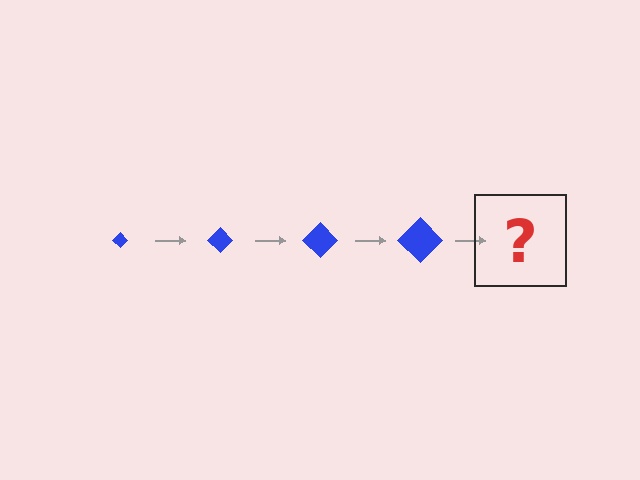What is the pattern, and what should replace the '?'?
The pattern is that the diamond gets progressively larger each step. The '?' should be a blue diamond, larger than the previous one.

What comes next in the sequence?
The next element should be a blue diamond, larger than the previous one.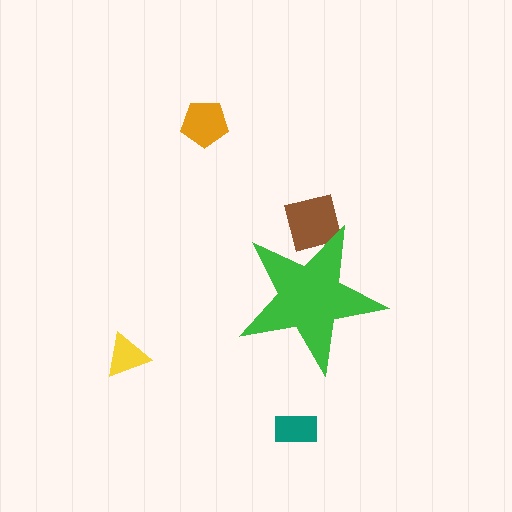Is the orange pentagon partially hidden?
No, the orange pentagon is fully visible.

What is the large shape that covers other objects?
A green star.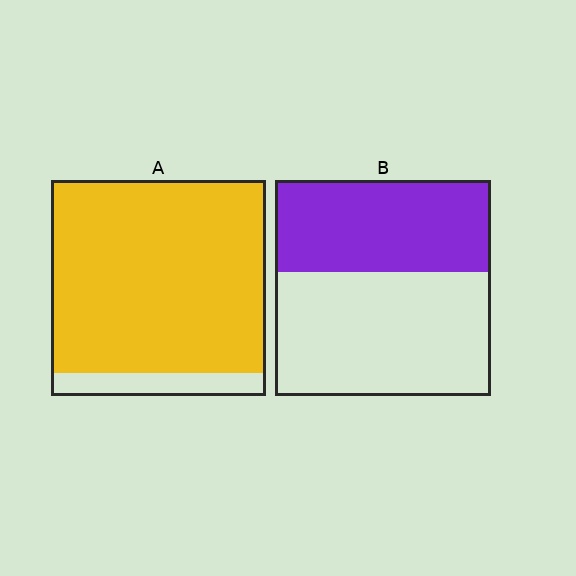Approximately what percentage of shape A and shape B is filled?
A is approximately 90% and B is approximately 45%.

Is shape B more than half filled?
No.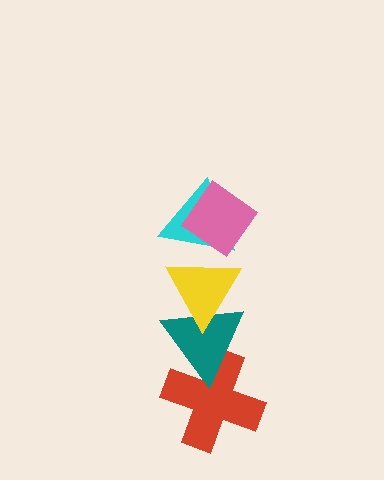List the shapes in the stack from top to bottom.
From top to bottom: the pink diamond, the cyan triangle, the yellow triangle, the teal triangle, the red cross.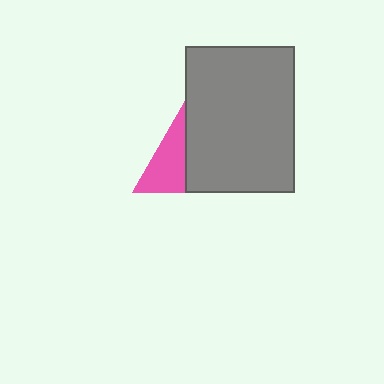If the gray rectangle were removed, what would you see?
You would see the complete pink triangle.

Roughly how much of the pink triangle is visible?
About half of it is visible (roughly 50%).